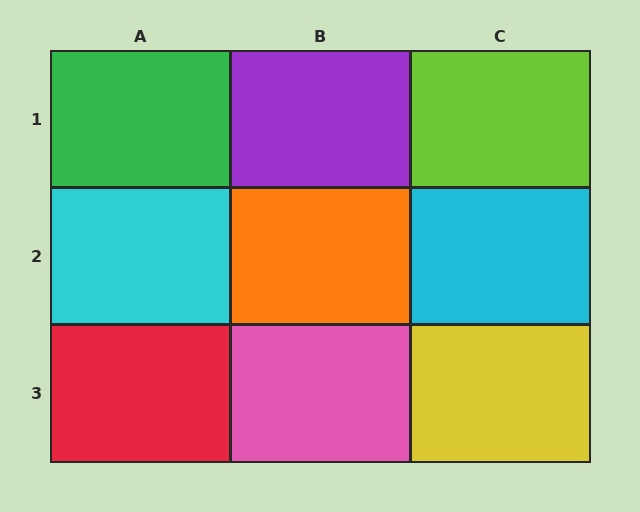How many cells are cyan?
2 cells are cyan.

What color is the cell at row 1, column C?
Lime.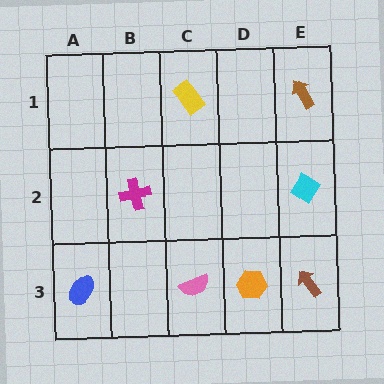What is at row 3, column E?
A brown arrow.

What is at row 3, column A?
A blue ellipse.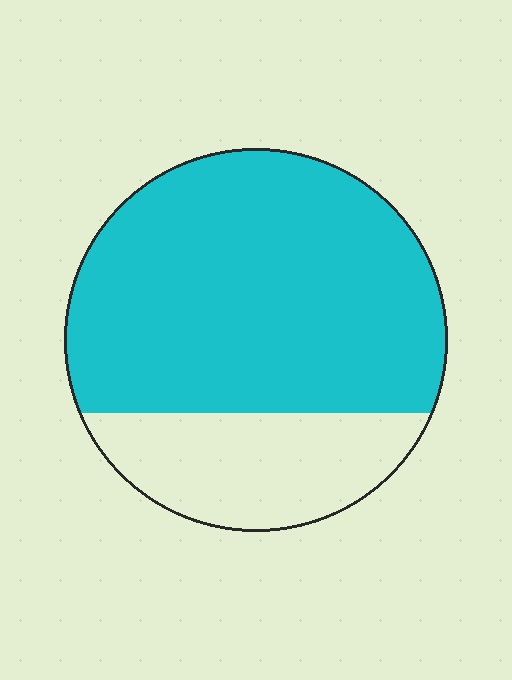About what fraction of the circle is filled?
About three quarters (3/4).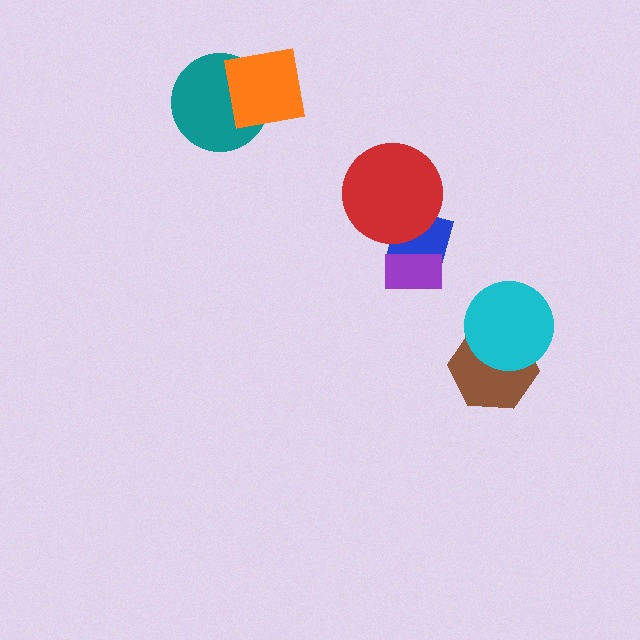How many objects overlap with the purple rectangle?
1 object overlaps with the purple rectangle.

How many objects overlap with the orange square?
1 object overlaps with the orange square.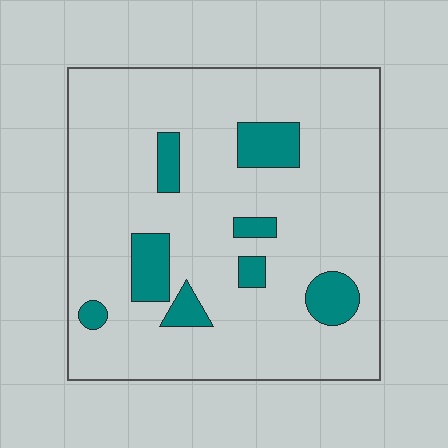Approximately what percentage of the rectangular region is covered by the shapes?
Approximately 15%.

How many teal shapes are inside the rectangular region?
8.